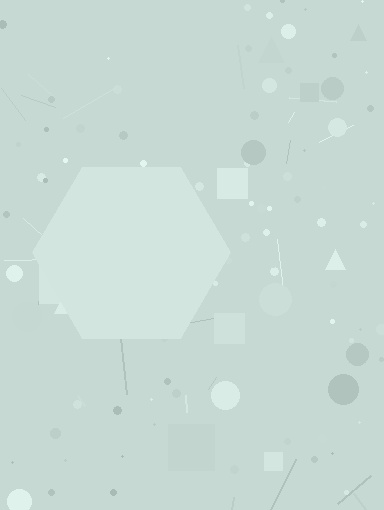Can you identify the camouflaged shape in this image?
The camouflaged shape is a hexagon.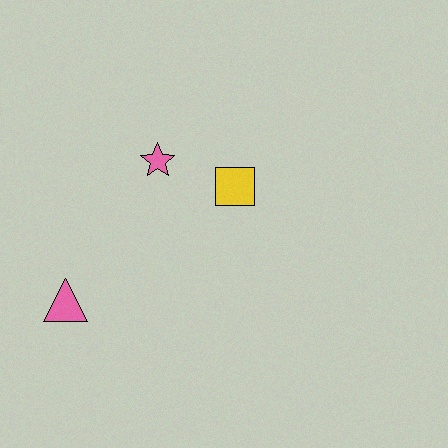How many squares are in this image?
There is 1 square.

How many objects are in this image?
There are 3 objects.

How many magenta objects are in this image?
There are no magenta objects.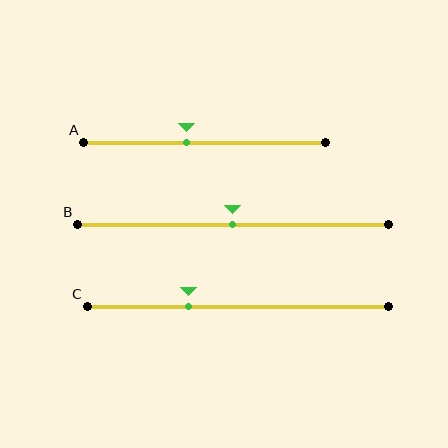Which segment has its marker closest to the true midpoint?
Segment B has its marker closest to the true midpoint.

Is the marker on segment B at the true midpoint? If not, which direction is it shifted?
Yes, the marker on segment B is at the true midpoint.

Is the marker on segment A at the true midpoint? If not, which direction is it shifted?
No, the marker on segment A is shifted to the left by about 8% of the segment length.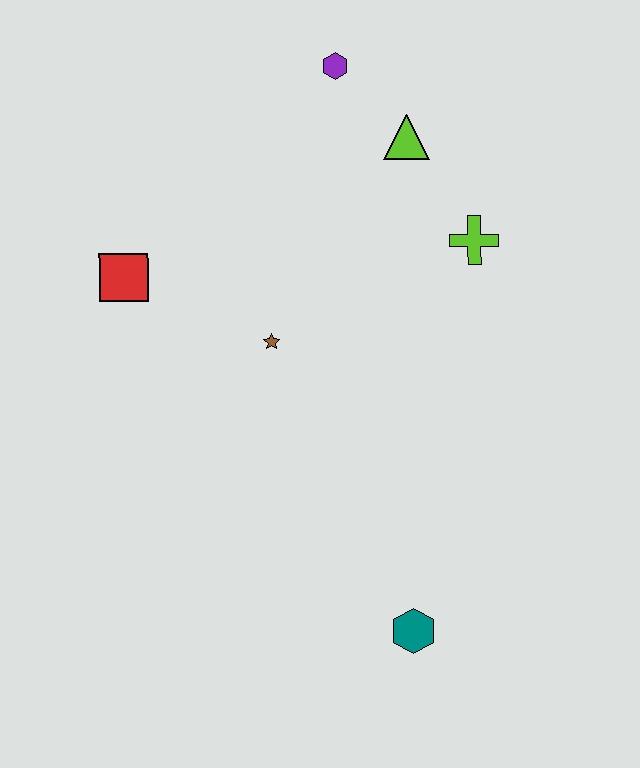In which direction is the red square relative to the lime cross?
The red square is to the left of the lime cross.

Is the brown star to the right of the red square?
Yes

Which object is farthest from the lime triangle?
The teal hexagon is farthest from the lime triangle.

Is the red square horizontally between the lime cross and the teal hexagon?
No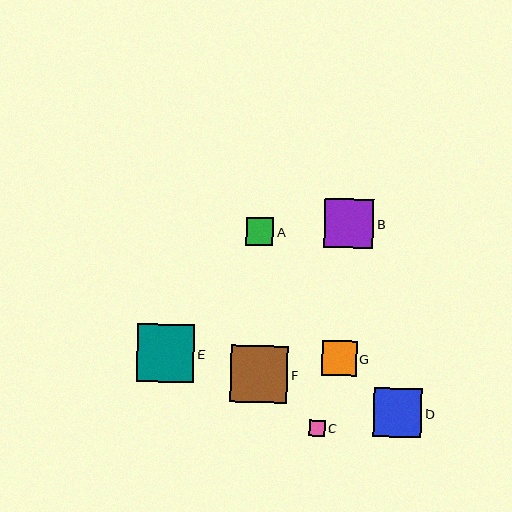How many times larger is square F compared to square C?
Square F is approximately 3.6 times the size of square C.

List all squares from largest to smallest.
From largest to smallest: E, F, B, D, G, A, C.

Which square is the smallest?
Square C is the smallest with a size of approximately 16 pixels.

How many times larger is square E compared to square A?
Square E is approximately 2.1 times the size of square A.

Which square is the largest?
Square E is the largest with a size of approximately 58 pixels.